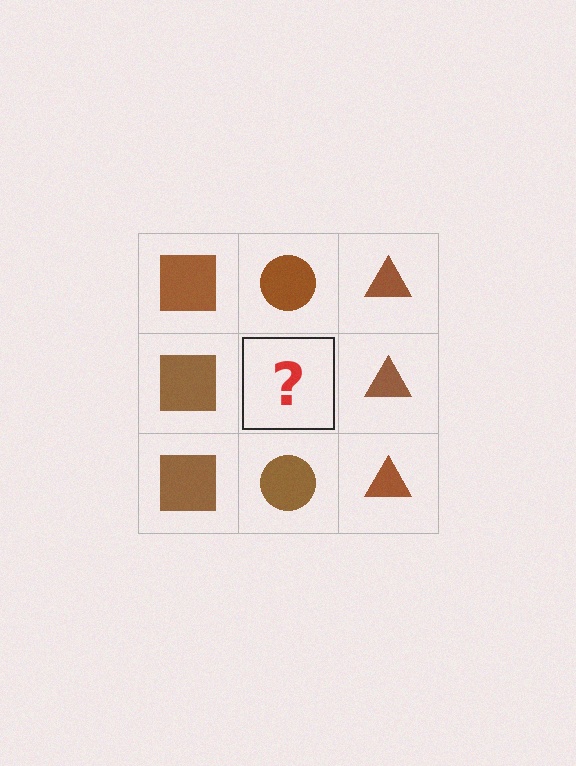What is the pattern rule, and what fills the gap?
The rule is that each column has a consistent shape. The gap should be filled with a brown circle.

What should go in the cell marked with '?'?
The missing cell should contain a brown circle.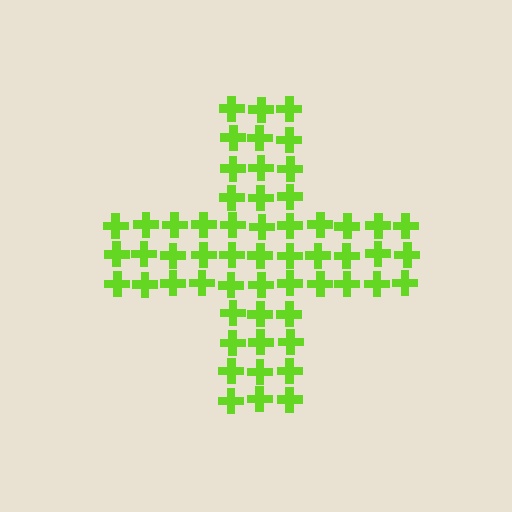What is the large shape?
The large shape is a cross.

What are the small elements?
The small elements are crosses.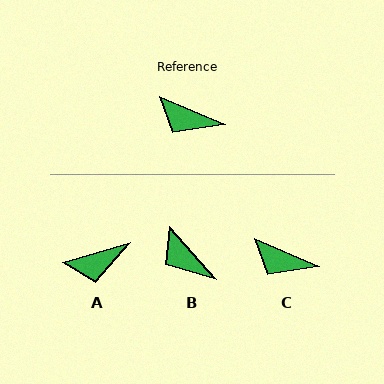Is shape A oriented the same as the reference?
No, it is off by about 40 degrees.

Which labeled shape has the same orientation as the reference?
C.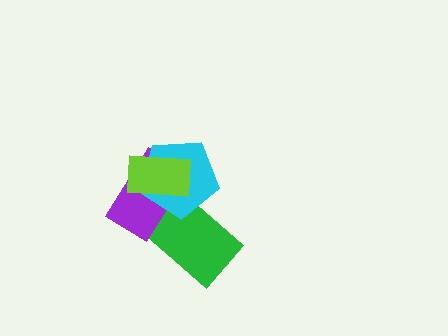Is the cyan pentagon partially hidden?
Yes, it is partially covered by another shape.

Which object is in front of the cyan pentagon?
The lime rectangle is in front of the cyan pentagon.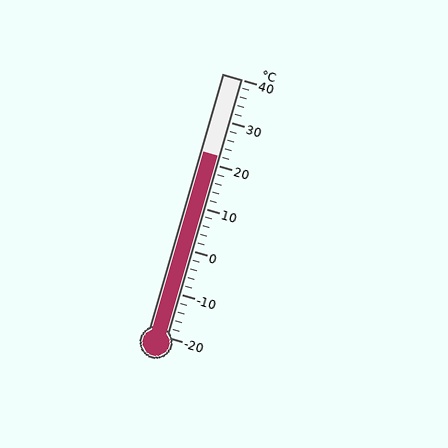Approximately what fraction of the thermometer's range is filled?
The thermometer is filled to approximately 70% of its range.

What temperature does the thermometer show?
The thermometer shows approximately 22°C.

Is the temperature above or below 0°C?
The temperature is above 0°C.